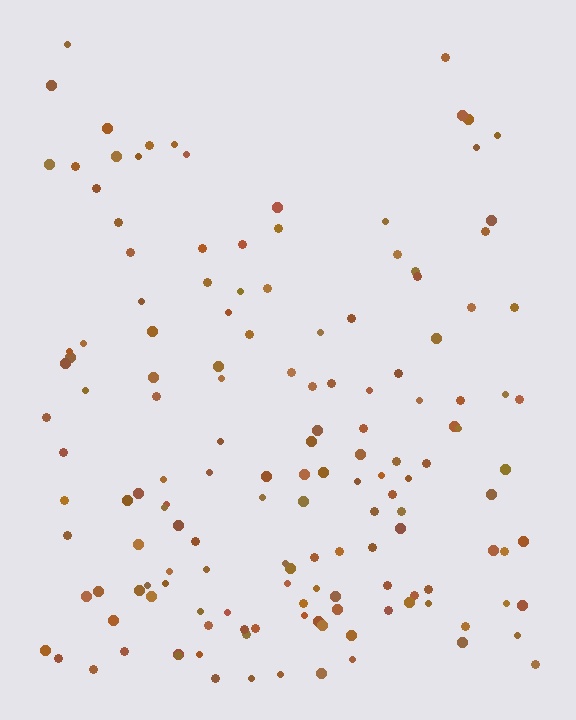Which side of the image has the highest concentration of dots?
The bottom.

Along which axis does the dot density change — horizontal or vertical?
Vertical.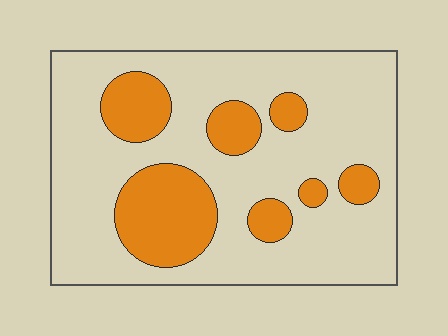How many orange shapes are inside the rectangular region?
7.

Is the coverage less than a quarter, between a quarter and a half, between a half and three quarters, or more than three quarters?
Less than a quarter.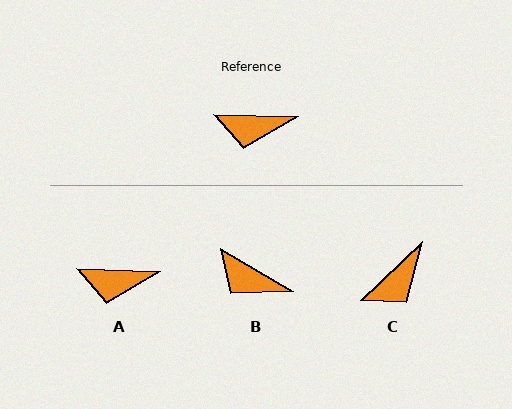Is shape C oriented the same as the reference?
No, it is off by about 45 degrees.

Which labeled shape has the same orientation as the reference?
A.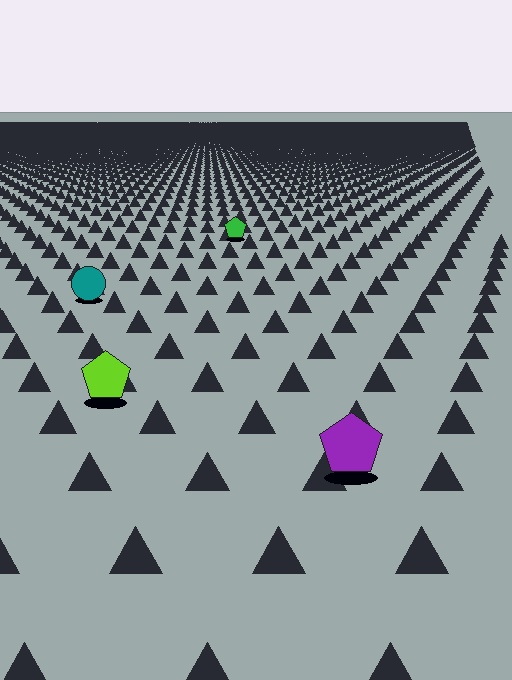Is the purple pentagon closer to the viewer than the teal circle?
Yes. The purple pentagon is closer — you can tell from the texture gradient: the ground texture is coarser near it.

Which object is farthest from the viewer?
The green pentagon is farthest from the viewer. It appears smaller and the ground texture around it is denser.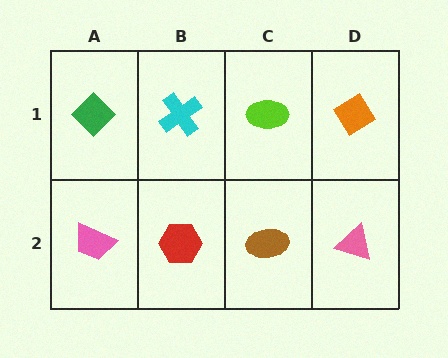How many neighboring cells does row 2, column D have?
2.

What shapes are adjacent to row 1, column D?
A pink triangle (row 2, column D), a lime ellipse (row 1, column C).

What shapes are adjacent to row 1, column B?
A red hexagon (row 2, column B), a green diamond (row 1, column A), a lime ellipse (row 1, column C).